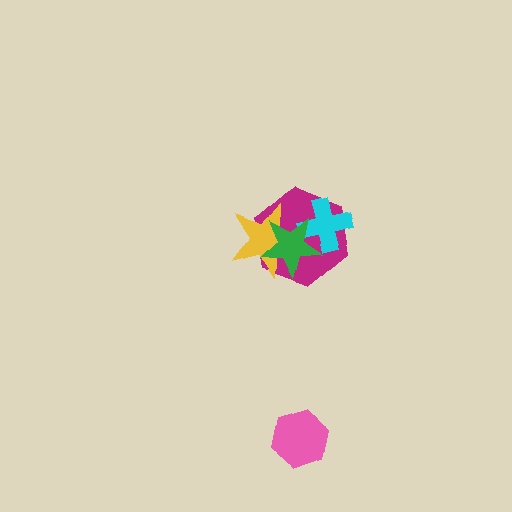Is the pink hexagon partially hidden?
No, no other shape covers it.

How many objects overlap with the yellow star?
2 objects overlap with the yellow star.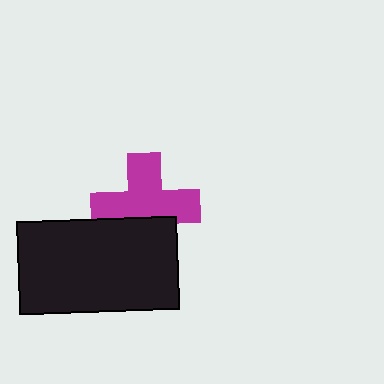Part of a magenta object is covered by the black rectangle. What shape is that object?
It is a cross.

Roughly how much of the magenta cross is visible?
Most of it is visible (roughly 69%).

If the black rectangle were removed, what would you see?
You would see the complete magenta cross.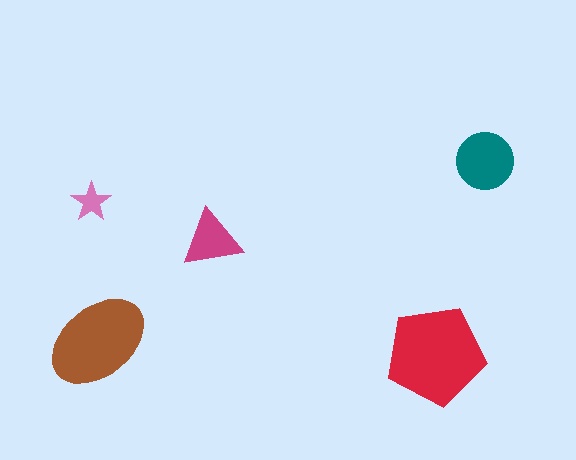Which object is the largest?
The red pentagon.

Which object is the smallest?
The pink star.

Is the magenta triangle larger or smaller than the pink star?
Larger.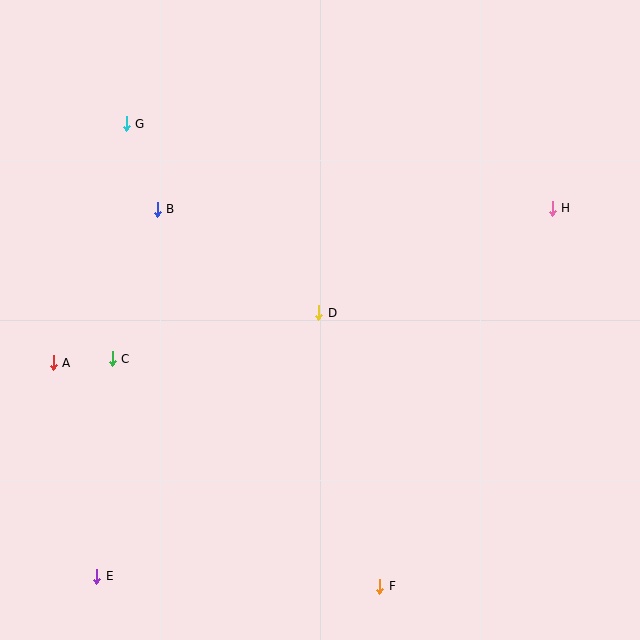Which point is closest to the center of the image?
Point D at (319, 313) is closest to the center.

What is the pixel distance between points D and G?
The distance between D and G is 270 pixels.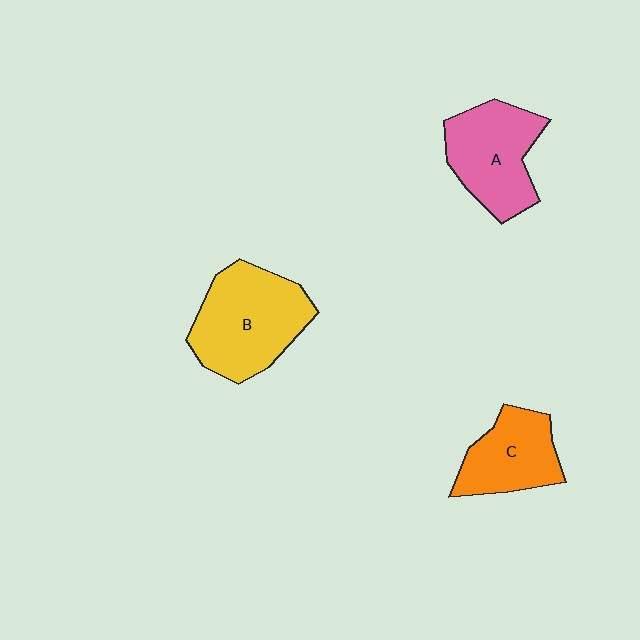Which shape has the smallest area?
Shape C (orange).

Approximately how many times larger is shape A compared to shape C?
Approximately 1.2 times.